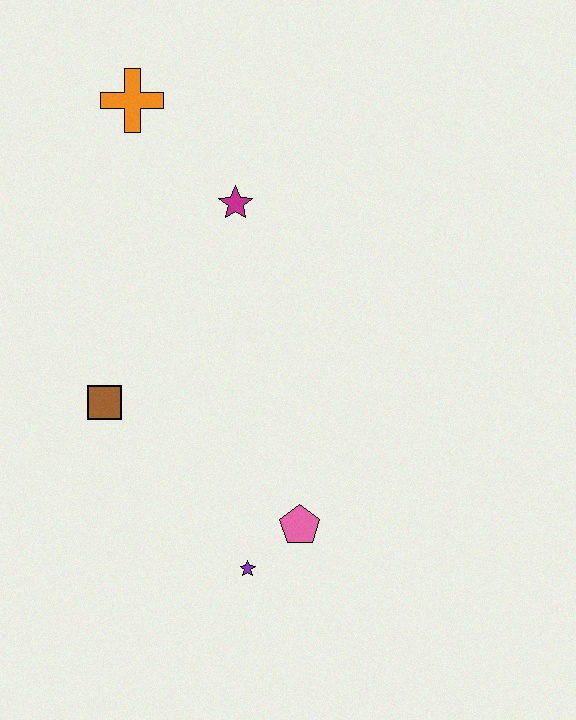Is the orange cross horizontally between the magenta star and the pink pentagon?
No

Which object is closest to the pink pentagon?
The purple star is closest to the pink pentagon.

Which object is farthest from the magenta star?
The purple star is farthest from the magenta star.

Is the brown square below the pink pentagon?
No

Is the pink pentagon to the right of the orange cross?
Yes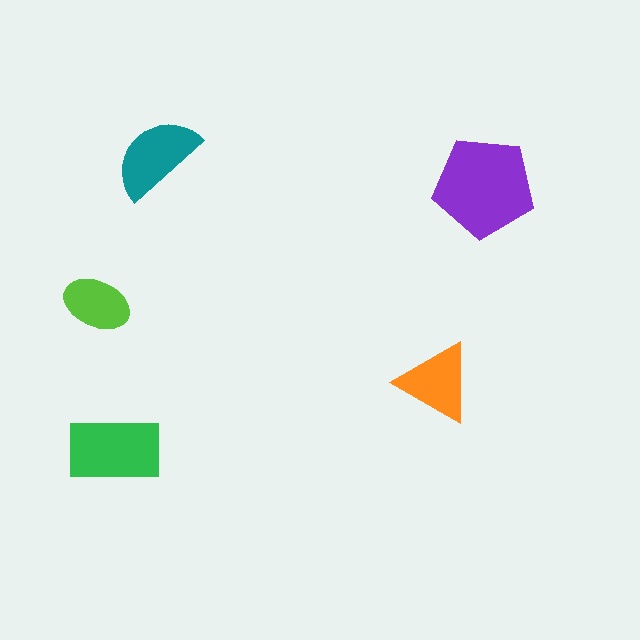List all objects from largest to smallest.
The purple pentagon, the green rectangle, the teal semicircle, the orange triangle, the lime ellipse.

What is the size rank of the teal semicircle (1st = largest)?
3rd.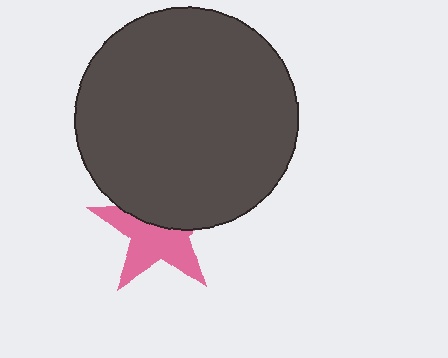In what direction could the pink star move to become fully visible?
The pink star could move down. That would shift it out from behind the dark gray circle entirely.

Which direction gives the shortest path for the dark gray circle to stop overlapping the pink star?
Moving up gives the shortest separation.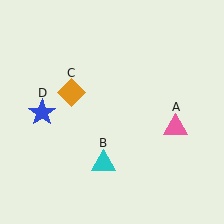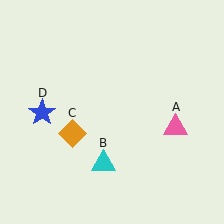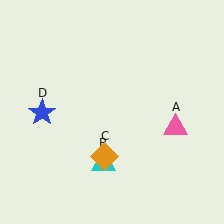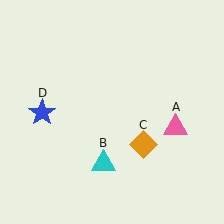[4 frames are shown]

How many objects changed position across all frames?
1 object changed position: orange diamond (object C).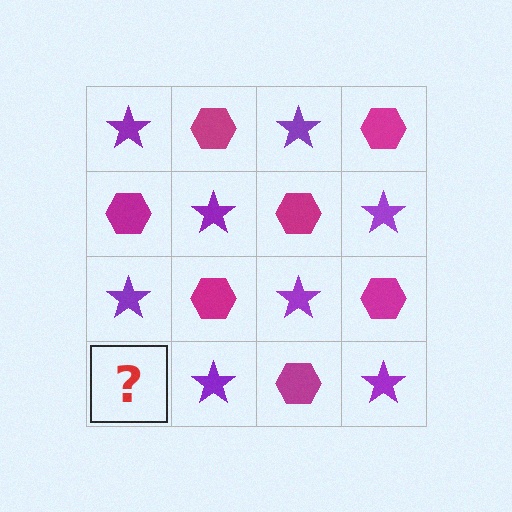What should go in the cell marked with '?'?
The missing cell should contain a magenta hexagon.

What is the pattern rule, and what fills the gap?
The rule is that it alternates purple star and magenta hexagon in a checkerboard pattern. The gap should be filled with a magenta hexagon.